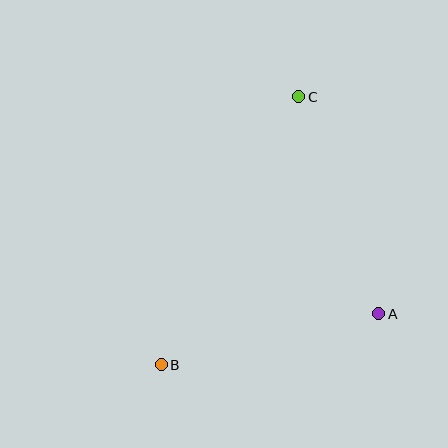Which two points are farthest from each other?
Points B and C are farthest from each other.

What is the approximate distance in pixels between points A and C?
The distance between A and C is approximately 231 pixels.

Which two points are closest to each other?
Points A and B are closest to each other.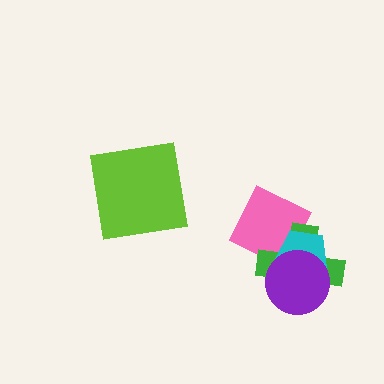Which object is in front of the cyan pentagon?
The purple circle is in front of the cyan pentagon.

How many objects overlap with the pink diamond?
3 objects overlap with the pink diamond.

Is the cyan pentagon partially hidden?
Yes, it is partially covered by another shape.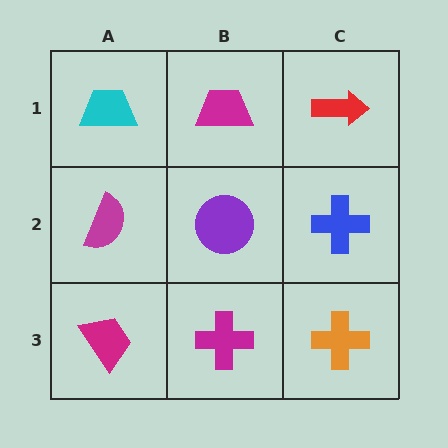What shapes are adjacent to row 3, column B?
A purple circle (row 2, column B), a magenta trapezoid (row 3, column A), an orange cross (row 3, column C).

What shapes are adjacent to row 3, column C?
A blue cross (row 2, column C), a magenta cross (row 3, column B).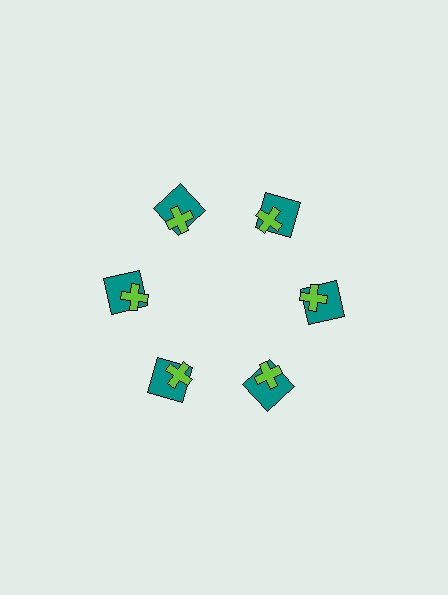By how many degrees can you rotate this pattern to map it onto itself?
The pattern maps onto itself every 60 degrees of rotation.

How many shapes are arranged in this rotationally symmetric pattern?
There are 12 shapes, arranged in 6 groups of 2.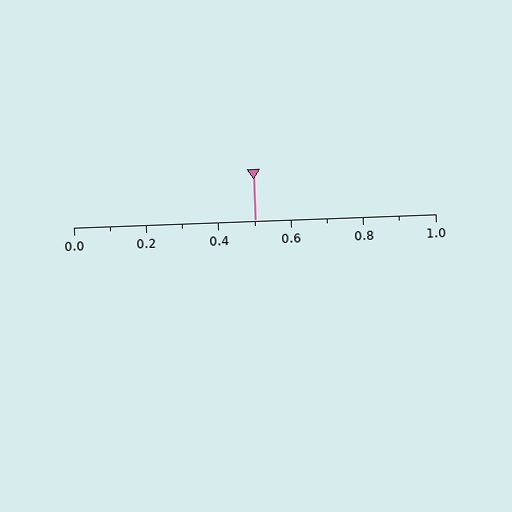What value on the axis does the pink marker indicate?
The marker indicates approximately 0.5.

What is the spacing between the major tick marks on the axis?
The major ticks are spaced 0.2 apart.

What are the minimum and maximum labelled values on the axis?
The axis runs from 0.0 to 1.0.